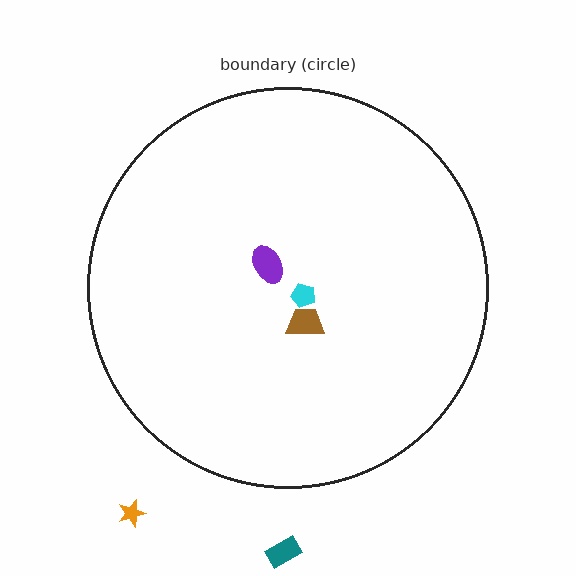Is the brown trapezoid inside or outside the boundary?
Inside.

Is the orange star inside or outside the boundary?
Outside.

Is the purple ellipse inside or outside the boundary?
Inside.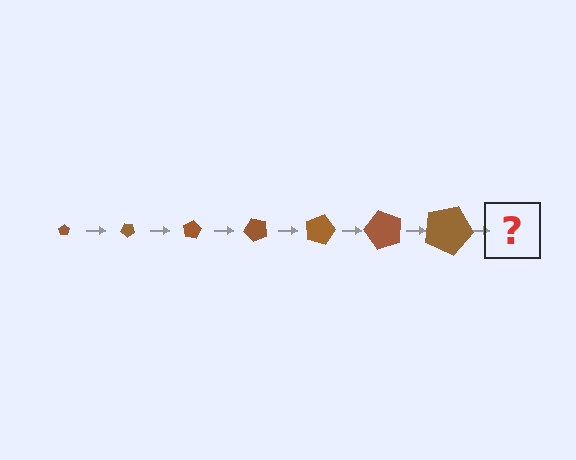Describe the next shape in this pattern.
It should be a pentagon, larger than the previous one and rotated 280 degrees from the start.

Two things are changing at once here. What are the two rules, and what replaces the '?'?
The two rules are that the pentagon grows larger each step and it rotates 40 degrees each step. The '?' should be a pentagon, larger than the previous one and rotated 280 degrees from the start.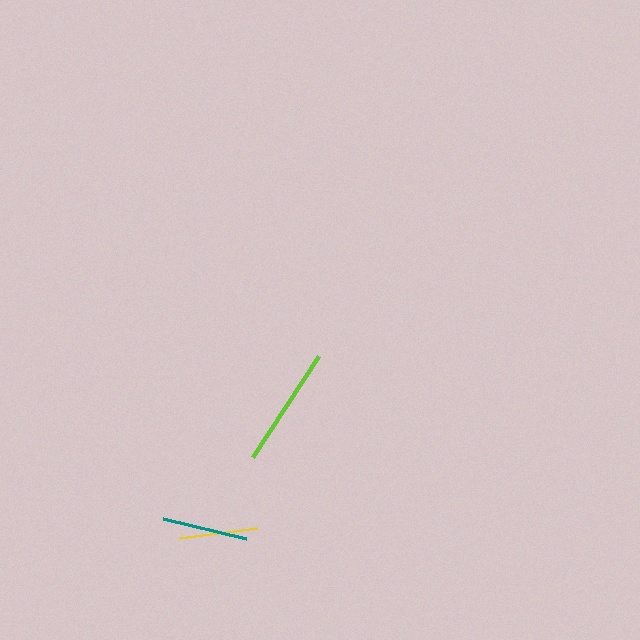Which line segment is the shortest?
The yellow line is the shortest at approximately 79 pixels.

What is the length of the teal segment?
The teal segment is approximately 85 pixels long.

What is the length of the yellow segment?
The yellow segment is approximately 79 pixels long.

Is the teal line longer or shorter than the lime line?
The lime line is longer than the teal line.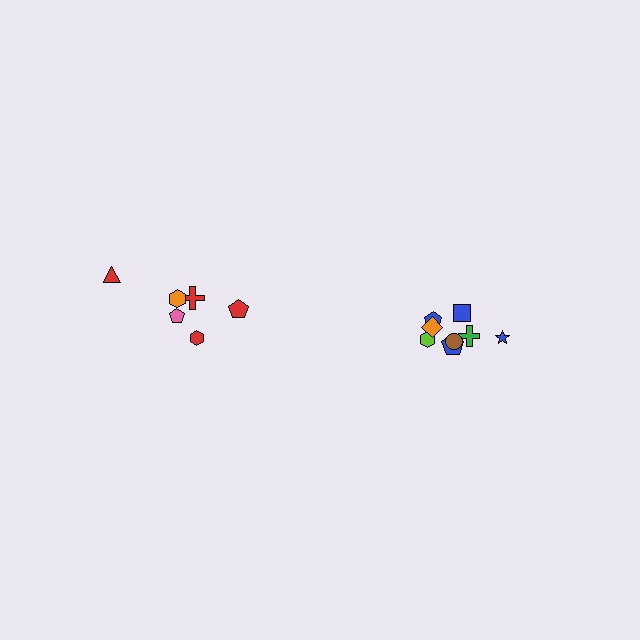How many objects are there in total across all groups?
There are 14 objects.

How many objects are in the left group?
There are 6 objects.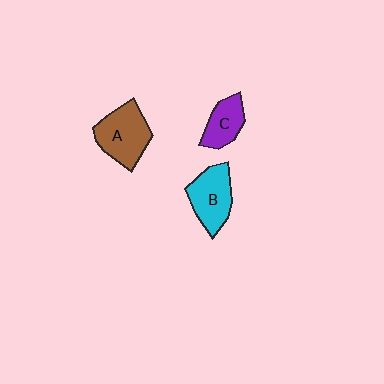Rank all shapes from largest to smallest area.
From largest to smallest: A (brown), B (cyan), C (purple).